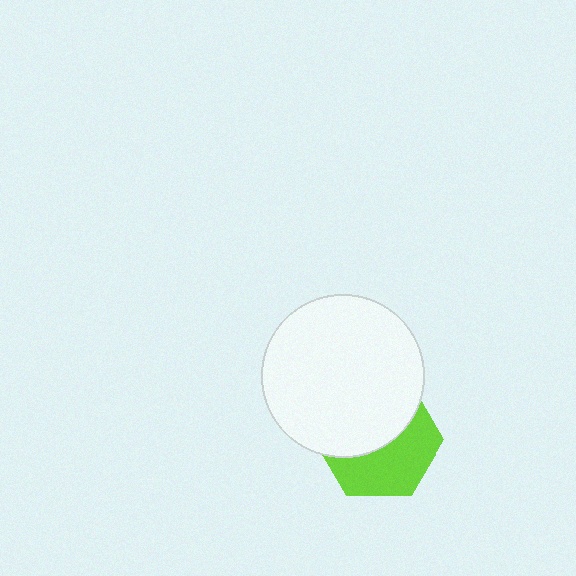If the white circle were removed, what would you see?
You would see the complete lime hexagon.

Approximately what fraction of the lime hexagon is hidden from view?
Roughly 53% of the lime hexagon is hidden behind the white circle.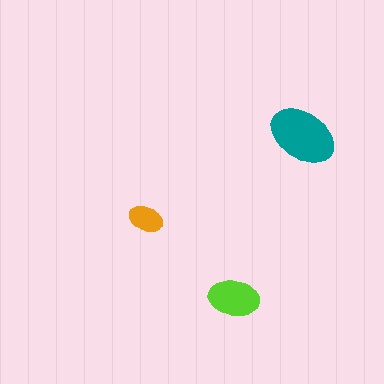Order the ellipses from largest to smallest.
the teal one, the lime one, the orange one.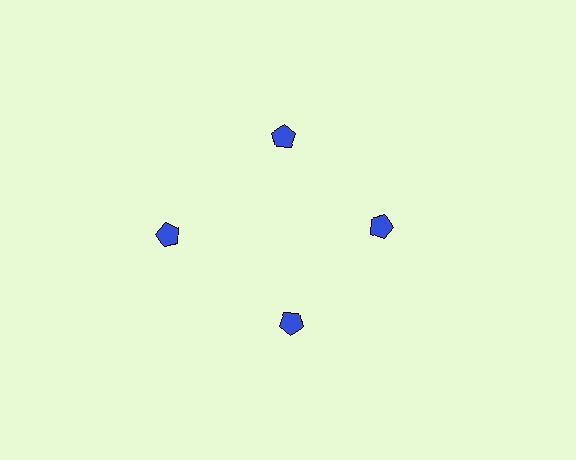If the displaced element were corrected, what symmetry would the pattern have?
It would have 4-fold rotational symmetry — the pattern would map onto itself every 90 degrees.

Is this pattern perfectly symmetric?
No. The 4 blue pentagons are arranged in a ring, but one element near the 9 o'clock position is pushed outward from the center, breaking the 4-fold rotational symmetry.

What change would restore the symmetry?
The symmetry would be restored by moving it inward, back onto the ring so that all 4 pentagons sit at equal angles and equal distance from the center.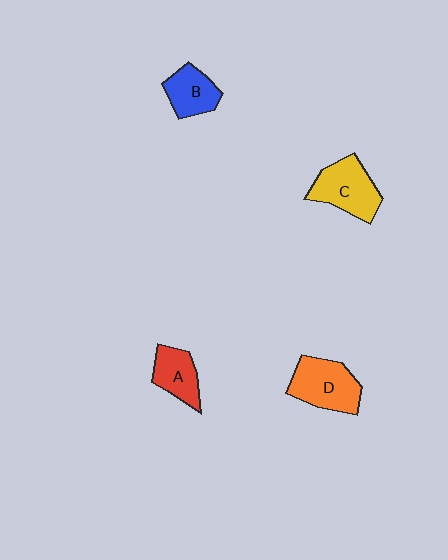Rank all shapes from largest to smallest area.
From largest to smallest: D (orange), C (yellow), B (blue), A (red).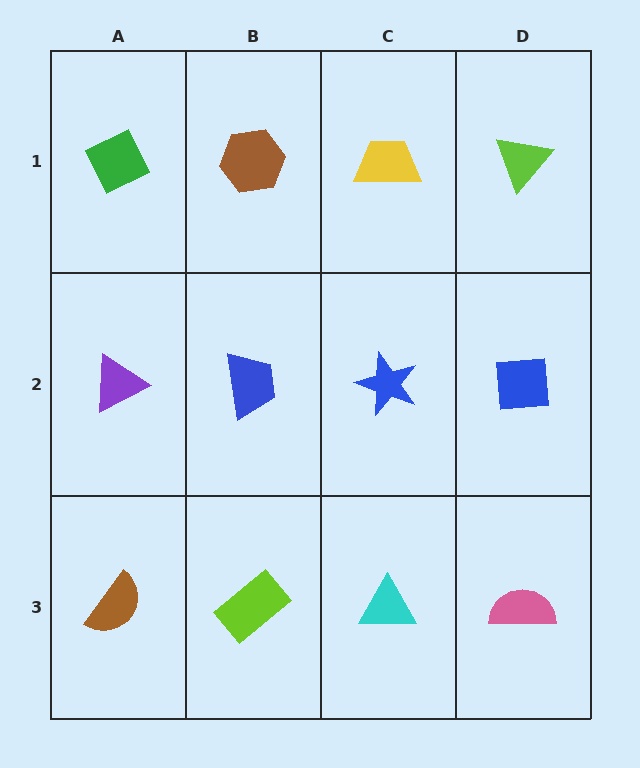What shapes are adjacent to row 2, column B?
A brown hexagon (row 1, column B), a lime rectangle (row 3, column B), a purple triangle (row 2, column A), a blue star (row 2, column C).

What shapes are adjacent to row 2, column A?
A green diamond (row 1, column A), a brown semicircle (row 3, column A), a blue trapezoid (row 2, column B).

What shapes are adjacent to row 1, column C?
A blue star (row 2, column C), a brown hexagon (row 1, column B), a lime triangle (row 1, column D).